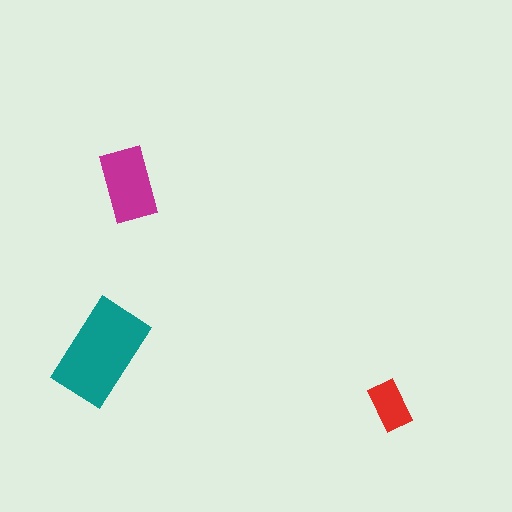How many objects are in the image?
There are 3 objects in the image.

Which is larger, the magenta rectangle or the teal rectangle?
The teal one.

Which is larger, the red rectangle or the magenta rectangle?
The magenta one.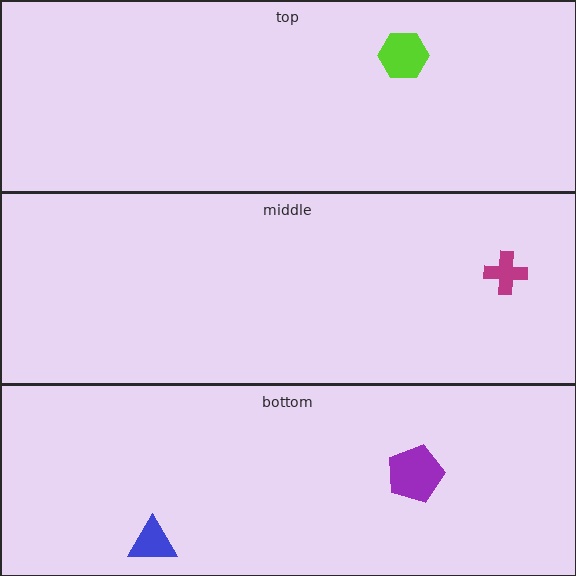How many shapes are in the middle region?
1.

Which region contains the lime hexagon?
The top region.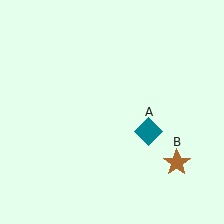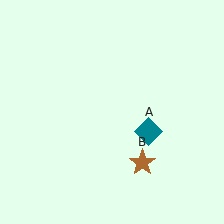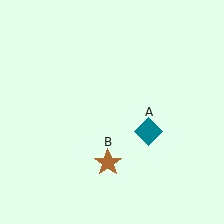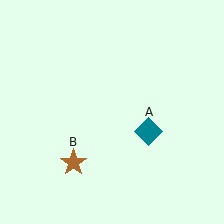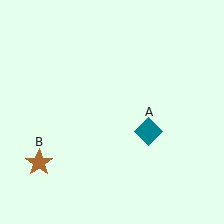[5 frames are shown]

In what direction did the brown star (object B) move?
The brown star (object B) moved left.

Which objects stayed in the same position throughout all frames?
Teal diamond (object A) remained stationary.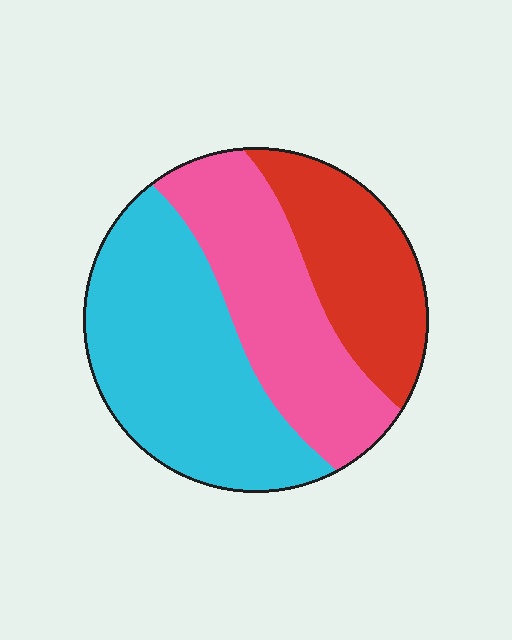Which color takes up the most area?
Cyan, at roughly 45%.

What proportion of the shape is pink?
Pink takes up between a sixth and a third of the shape.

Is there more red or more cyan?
Cyan.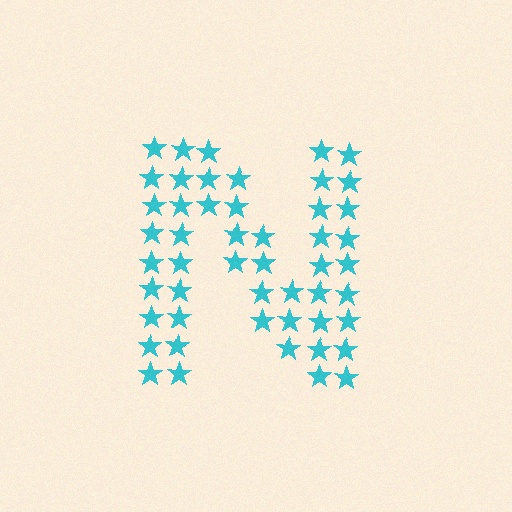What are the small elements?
The small elements are stars.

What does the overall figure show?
The overall figure shows the letter N.